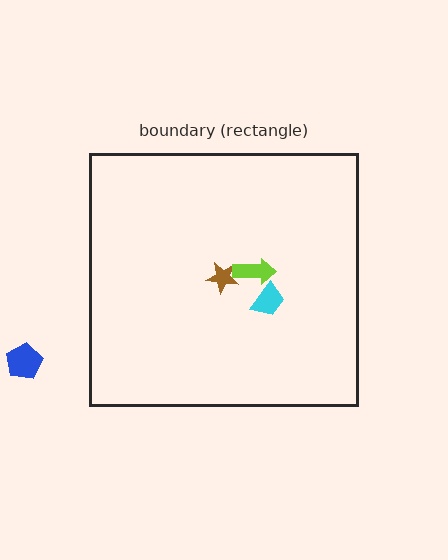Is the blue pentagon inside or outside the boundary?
Outside.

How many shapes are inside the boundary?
3 inside, 1 outside.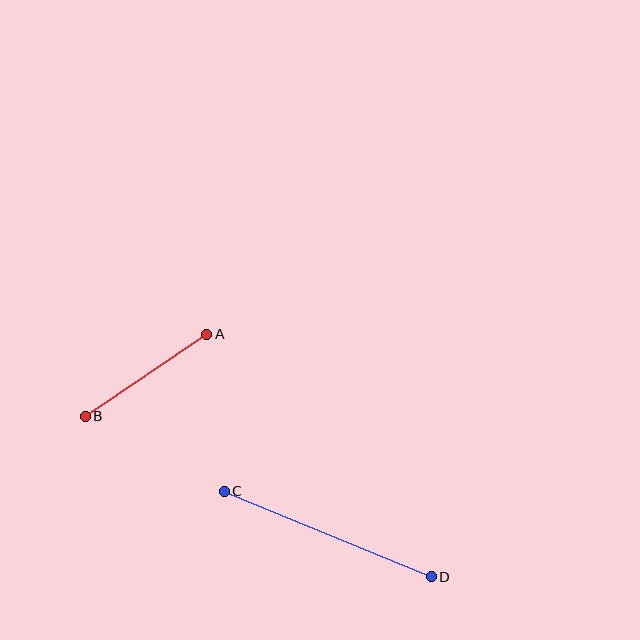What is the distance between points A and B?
The distance is approximately 147 pixels.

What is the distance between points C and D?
The distance is approximately 224 pixels.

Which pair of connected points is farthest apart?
Points C and D are farthest apart.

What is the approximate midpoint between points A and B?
The midpoint is at approximately (146, 375) pixels.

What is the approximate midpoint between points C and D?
The midpoint is at approximately (328, 534) pixels.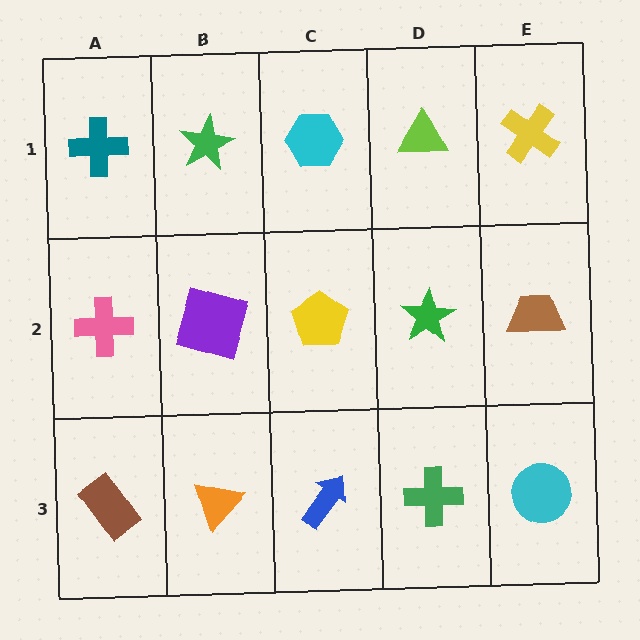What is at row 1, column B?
A green star.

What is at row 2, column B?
A purple square.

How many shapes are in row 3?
5 shapes.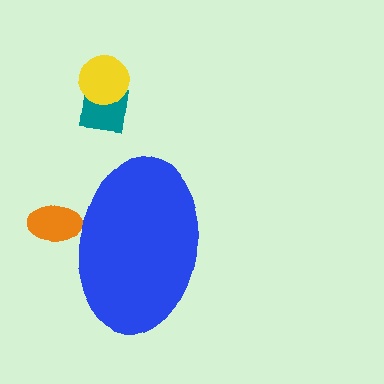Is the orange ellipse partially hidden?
Yes, the orange ellipse is partially hidden behind the blue ellipse.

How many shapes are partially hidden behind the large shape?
1 shape is partially hidden.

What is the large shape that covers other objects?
A blue ellipse.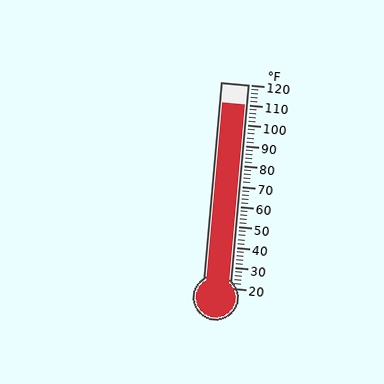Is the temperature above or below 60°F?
The temperature is above 60°F.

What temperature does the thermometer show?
The thermometer shows approximately 110°F.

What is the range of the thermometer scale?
The thermometer scale ranges from 20°F to 120°F.